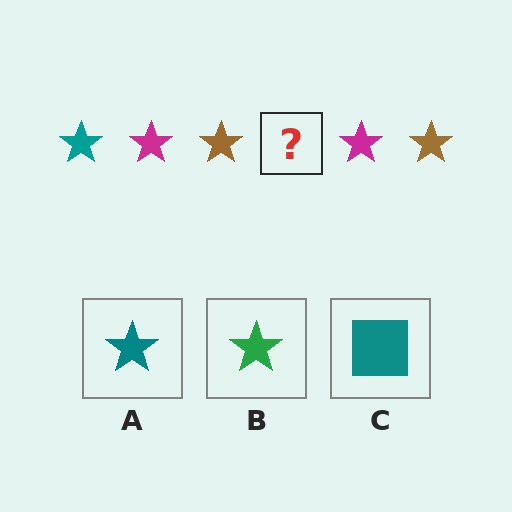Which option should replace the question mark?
Option A.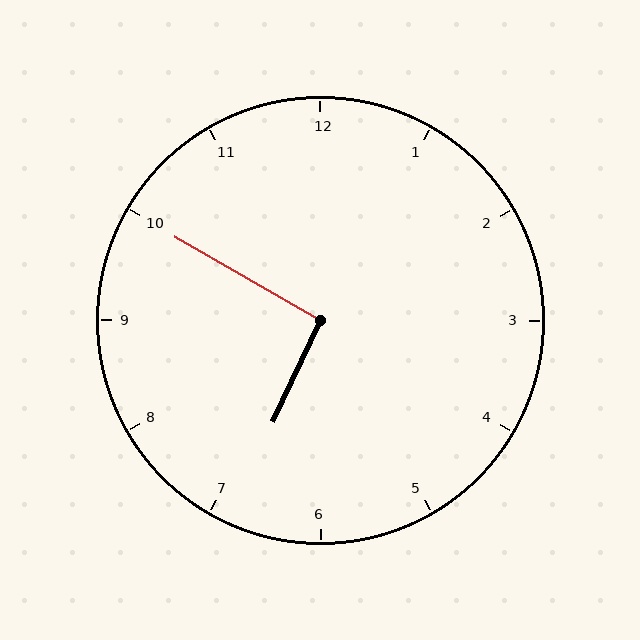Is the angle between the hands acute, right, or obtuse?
It is right.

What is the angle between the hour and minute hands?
Approximately 95 degrees.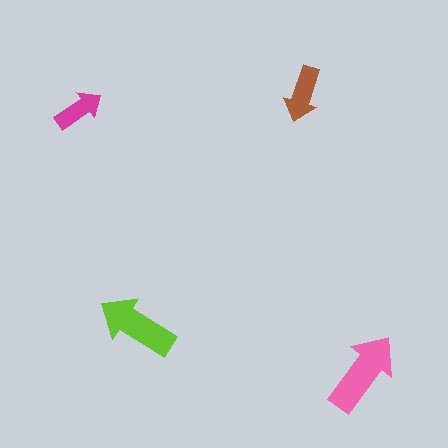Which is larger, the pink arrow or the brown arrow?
The pink one.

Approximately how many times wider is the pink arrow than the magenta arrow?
About 1.5 times wider.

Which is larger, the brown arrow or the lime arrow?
The lime one.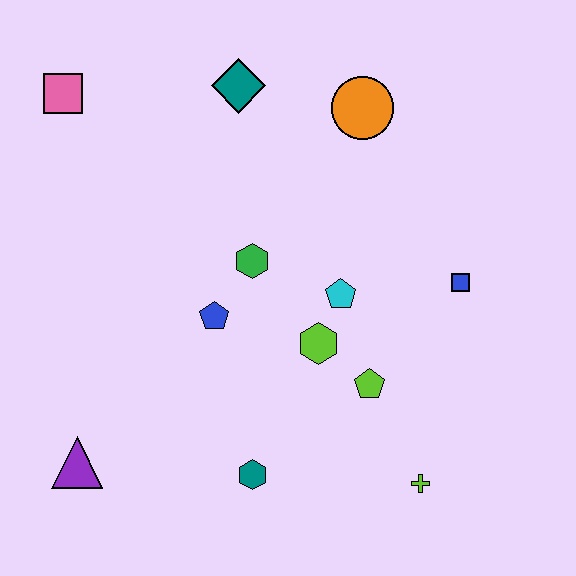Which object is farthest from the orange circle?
The purple triangle is farthest from the orange circle.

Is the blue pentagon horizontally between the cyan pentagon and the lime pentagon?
No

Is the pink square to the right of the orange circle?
No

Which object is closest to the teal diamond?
The orange circle is closest to the teal diamond.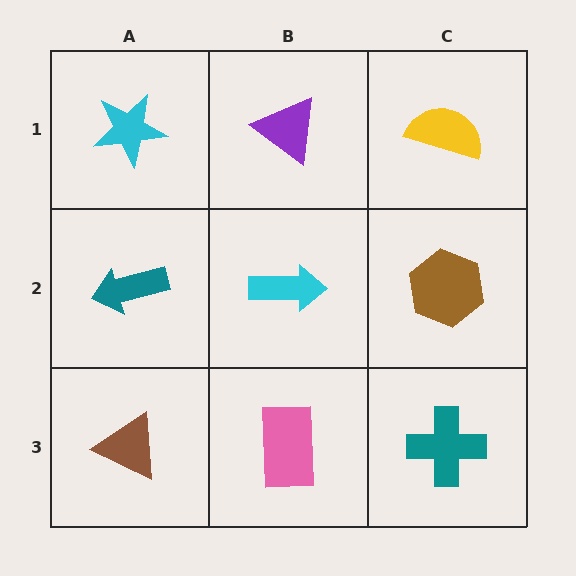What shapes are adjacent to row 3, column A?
A teal arrow (row 2, column A), a pink rectangle (row 3, column B).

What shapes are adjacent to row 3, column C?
A brown hexagon (row 2, column C), a pink rectangle (row 3, column B).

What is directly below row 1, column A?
A teal arrow.